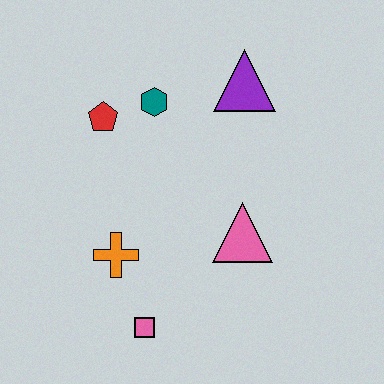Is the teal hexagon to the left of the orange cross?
No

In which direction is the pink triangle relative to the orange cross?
The pink triangle is to the right of the orange cross.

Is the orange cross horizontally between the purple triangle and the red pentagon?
Yes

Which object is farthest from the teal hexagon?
The pink square is farthest from the teal hexagon.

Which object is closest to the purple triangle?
The teal hexagon is closest to the purple triangle.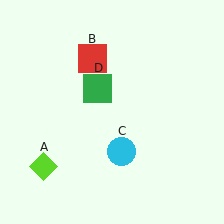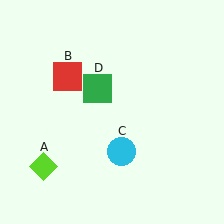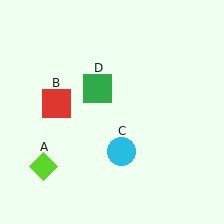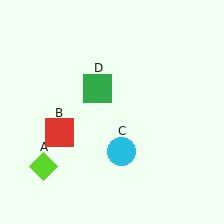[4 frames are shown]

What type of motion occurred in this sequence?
The red square (object B) rotated counterclockwise around the center of the scene.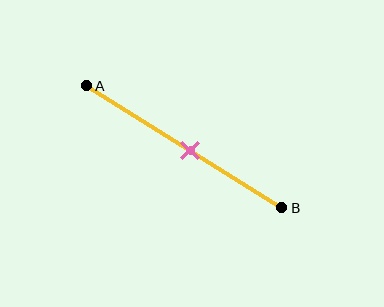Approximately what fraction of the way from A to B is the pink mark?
The pink mark is approximately 55% of the way from A to B.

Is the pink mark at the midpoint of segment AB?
No, the mark is at about 55% from A, not at the 50% midpoint.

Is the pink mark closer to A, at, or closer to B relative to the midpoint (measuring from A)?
The pink mark is closer to point B than the midpoint of segment AB.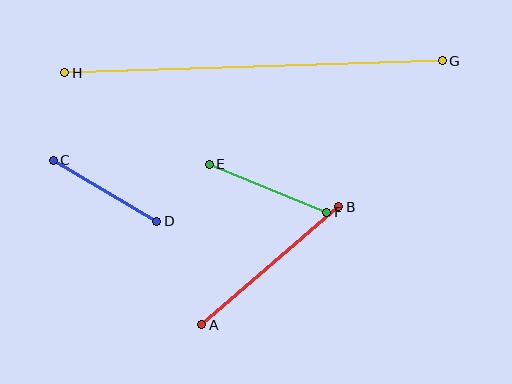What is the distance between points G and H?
The distance is approximately 378 pixels.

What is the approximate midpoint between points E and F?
The midpoint is at approximately (268, 188) pixels.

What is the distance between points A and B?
The distance is approximately 181 pixels.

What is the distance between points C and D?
The distance is approximately 120 pixels.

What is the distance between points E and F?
The distance is approximately 127 pixels.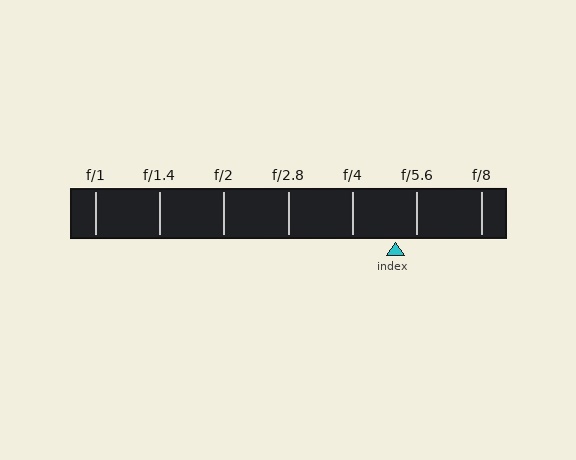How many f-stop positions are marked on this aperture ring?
There are 7 f-stop positions marked.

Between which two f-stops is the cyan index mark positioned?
The index mark is between f/4 and f/5.6.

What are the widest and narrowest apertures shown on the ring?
The widest aperture shown is f/1 and the narrowest is f/8.